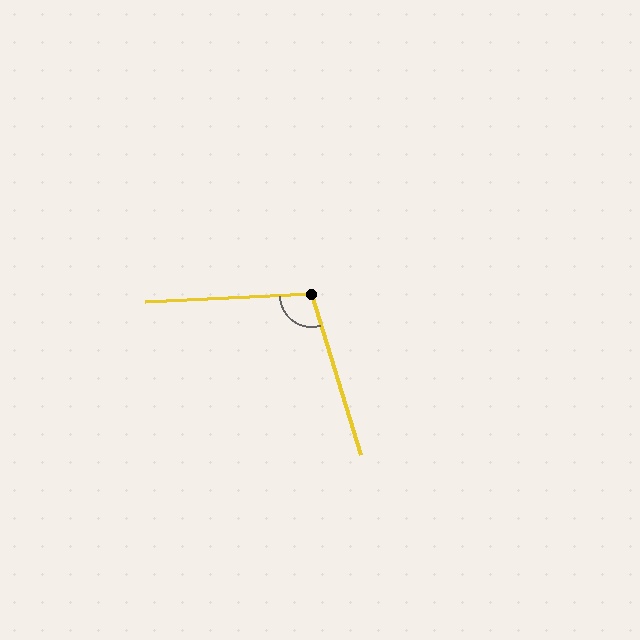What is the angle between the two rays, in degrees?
Approximately 104 degrees.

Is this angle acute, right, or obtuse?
It is obtuse.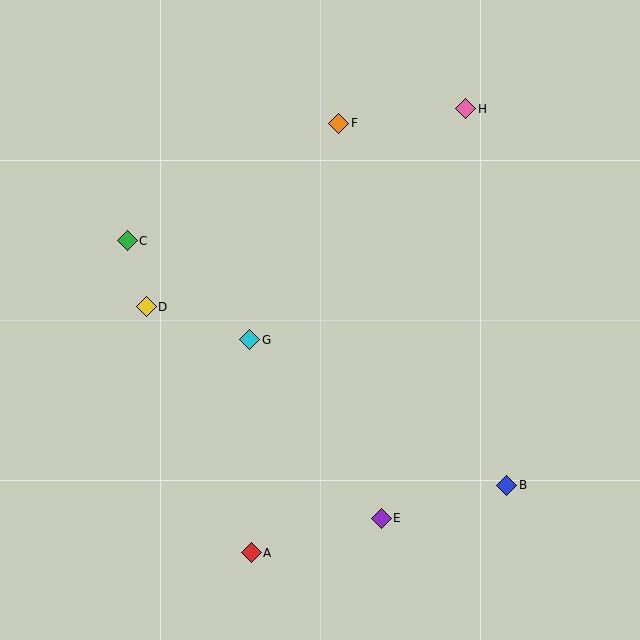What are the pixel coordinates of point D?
Point D is at (146, 307).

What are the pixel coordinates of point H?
Point H is at (466, 109).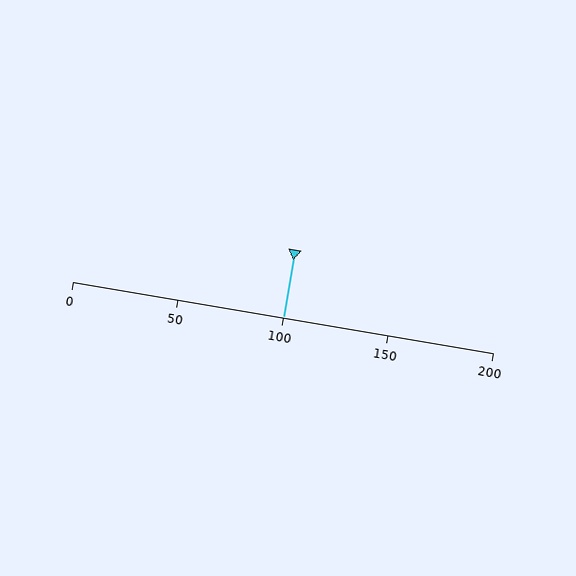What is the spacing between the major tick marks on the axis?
The major ticks are spaced 50 apart.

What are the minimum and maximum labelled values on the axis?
The axis runs from 0 to 200.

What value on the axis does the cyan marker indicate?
The marker indicates approximately 100.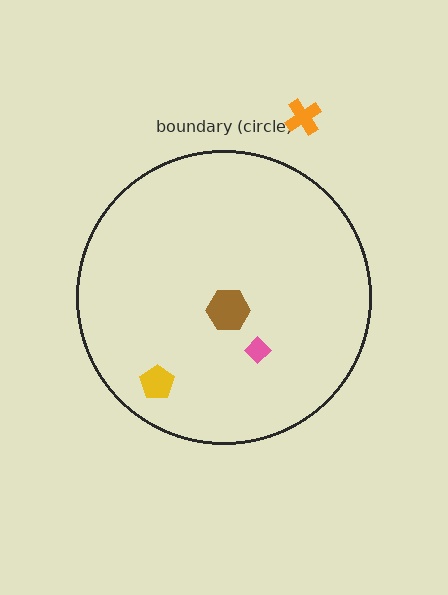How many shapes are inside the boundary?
3 inside, 1 outside.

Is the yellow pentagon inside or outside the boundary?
Inside.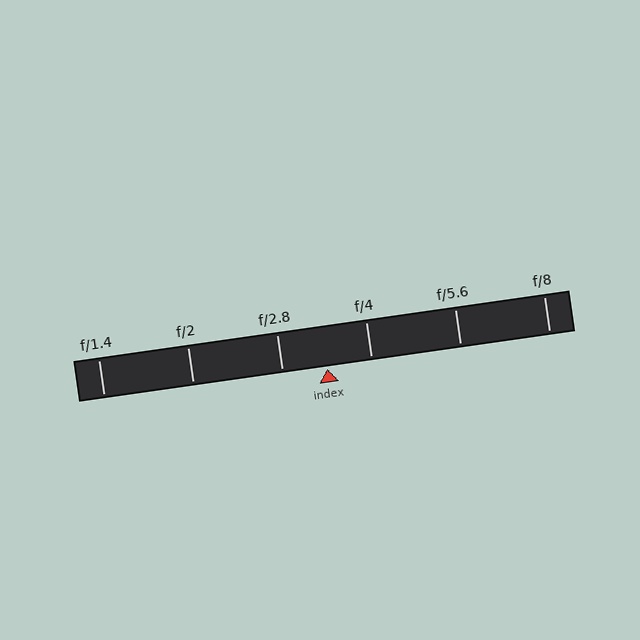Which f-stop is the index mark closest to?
The index mark is closest to f/4.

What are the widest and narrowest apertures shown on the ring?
The widest aperture shown is f/1.4 and the narrowest is f/8.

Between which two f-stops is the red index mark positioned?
The index mark is between f/2.8 and f/4.